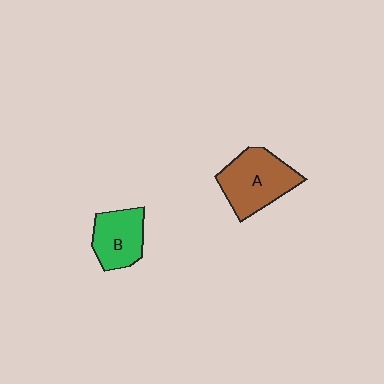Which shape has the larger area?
Shape A (brown).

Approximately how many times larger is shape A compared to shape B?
Approximately 1.4 times.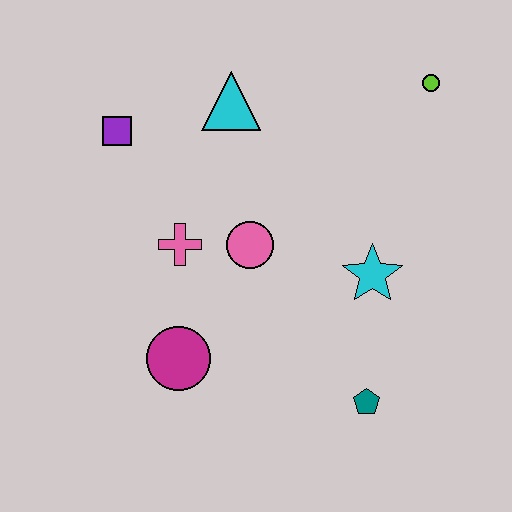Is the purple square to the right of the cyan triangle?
No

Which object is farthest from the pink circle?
The lime circle is farthest from the pink circle.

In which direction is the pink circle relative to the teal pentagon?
The pink circle is above the teal pentagon.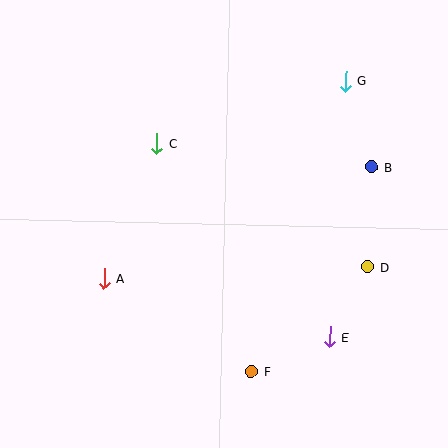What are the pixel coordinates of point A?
Point A is at (104, 279).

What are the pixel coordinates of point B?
Point B is at (372, 167).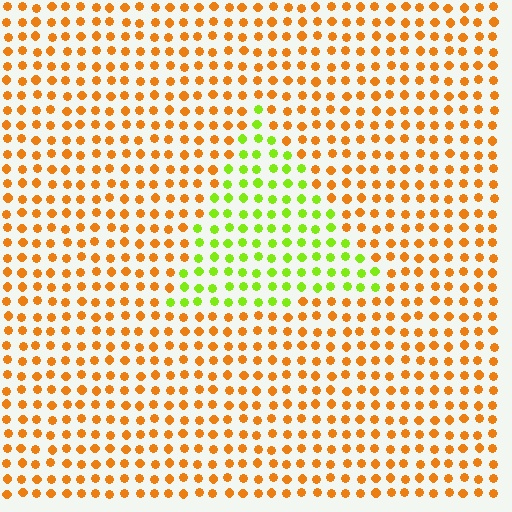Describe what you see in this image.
The image is filled with small orange elements in a uniform arrangement. A triangle-shaped region is visible where the elements are tinted to a slightly different hue, forming a subtle color boundary.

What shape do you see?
I see a triangle.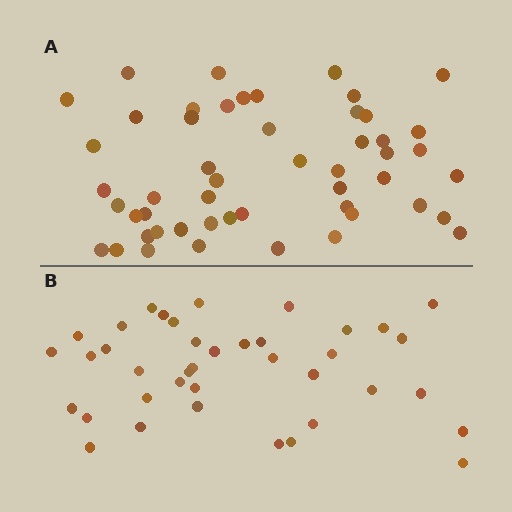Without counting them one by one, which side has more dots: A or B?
Region A (the top region) has more dots.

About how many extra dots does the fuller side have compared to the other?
Region A has roughly 12 or so more dots than region B.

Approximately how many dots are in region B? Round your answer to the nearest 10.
About 40 dots. (The exact count is 39, which rounds to 40.)